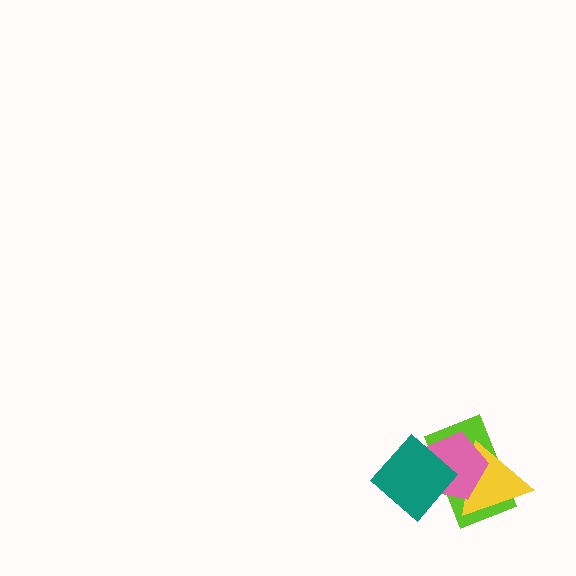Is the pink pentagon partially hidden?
Yes, it is partially covered by another shape.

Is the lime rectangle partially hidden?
Yes, it is partially covered by another shape.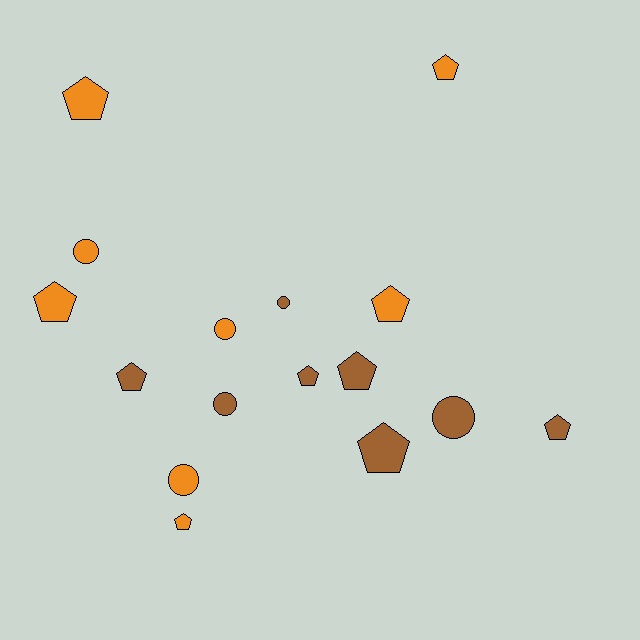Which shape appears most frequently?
Pentagon, with 10 objects.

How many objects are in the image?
There are 16 objects.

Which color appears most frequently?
Orange, with 8 objects.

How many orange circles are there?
There are 3 orange circles.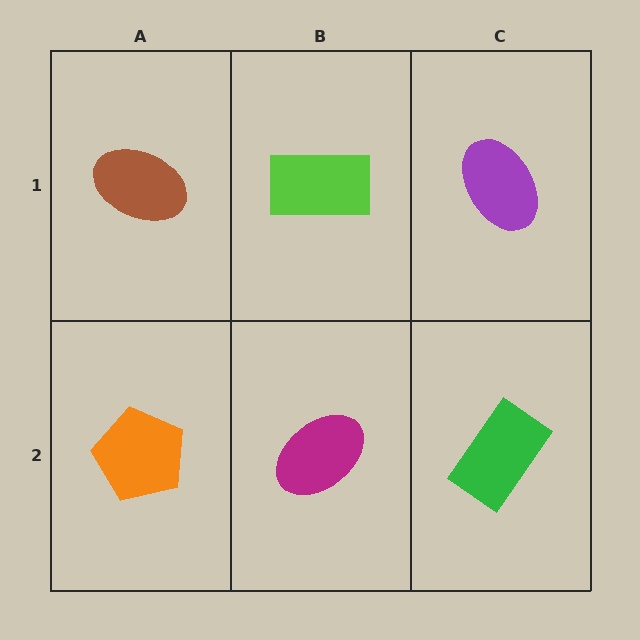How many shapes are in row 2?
3 shapes.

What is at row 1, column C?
A purple ellipse.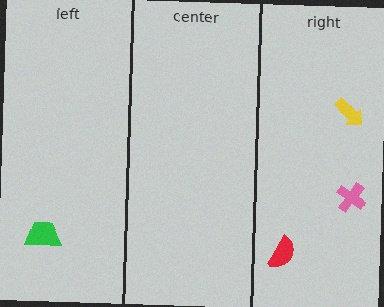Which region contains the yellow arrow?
The right region.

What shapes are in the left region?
The green trapezoid.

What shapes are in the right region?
The pink cross, the red semicircle, the yellow arrow.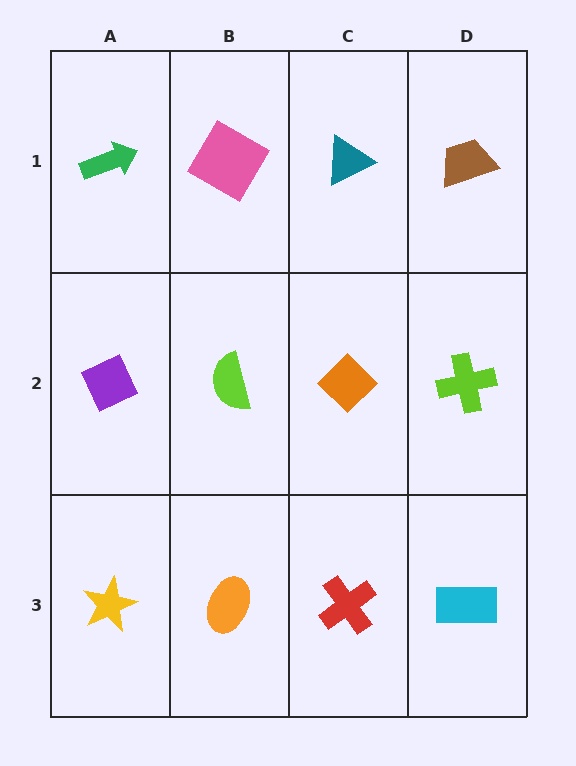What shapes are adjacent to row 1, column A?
A purple diamond (row 2, column A), a pink diamond (row 1, column B).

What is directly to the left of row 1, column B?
A green arrow.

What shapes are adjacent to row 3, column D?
A lime cross (row 2, column D), a red cross (row 3, column C).